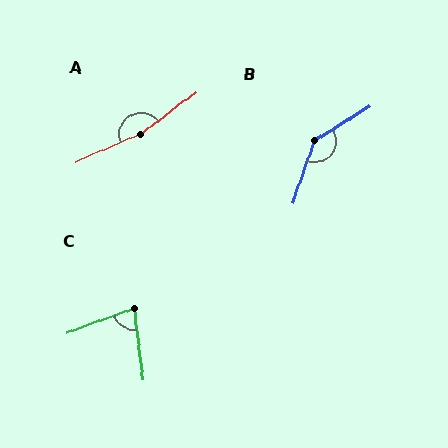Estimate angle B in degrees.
Approximately 141 degrees.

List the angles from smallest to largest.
C (77°), B (141°), A (167°).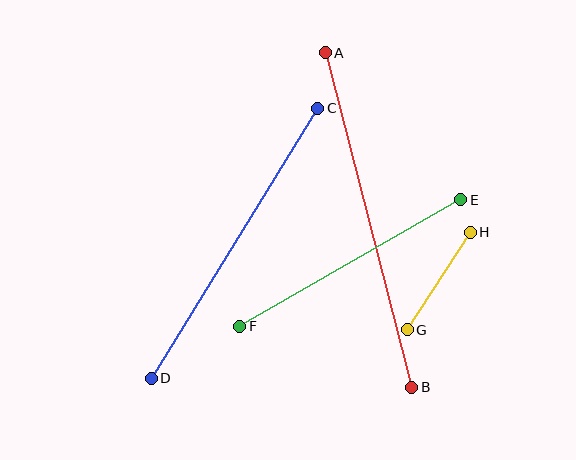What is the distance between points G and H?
The distance is approximately 116 pixels.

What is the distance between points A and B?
The distance is approximately 345 pixels.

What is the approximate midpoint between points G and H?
The midpoint is at approximately (439, 281) pixels.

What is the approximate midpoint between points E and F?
The midpoint is at approximately (350, 263) pixels.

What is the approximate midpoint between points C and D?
The midpoint is at approximately (234, 243) pixels.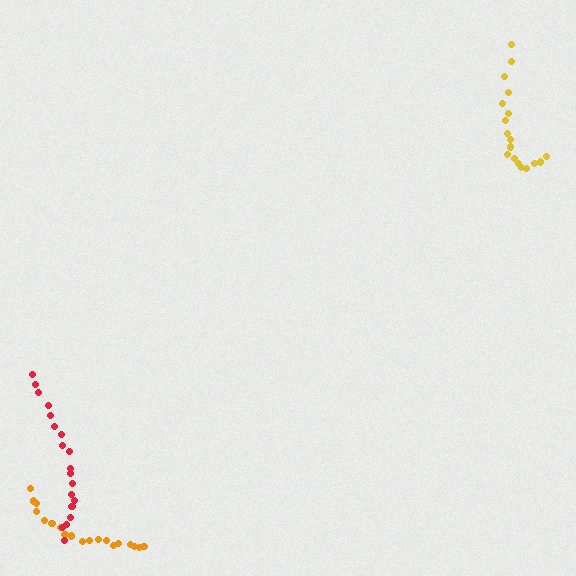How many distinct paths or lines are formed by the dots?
There are 3 distinct paths.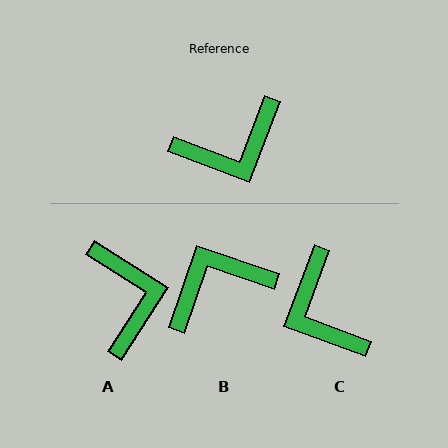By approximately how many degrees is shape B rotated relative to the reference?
Approximately 178 degrees clockwise.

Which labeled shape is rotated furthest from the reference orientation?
B, about 178 degrees away.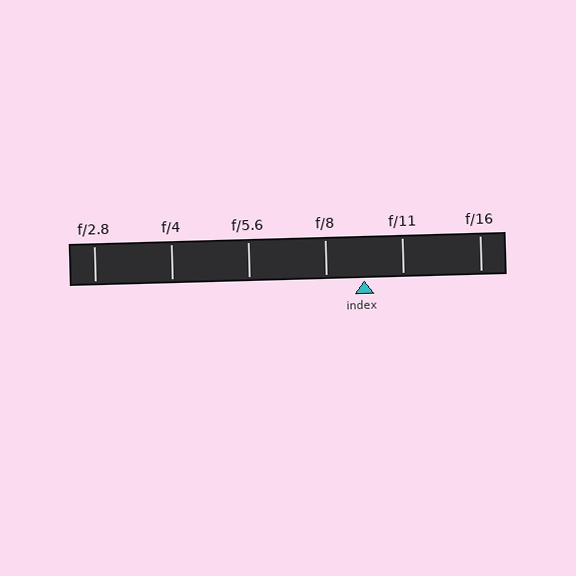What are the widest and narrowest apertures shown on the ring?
The widest aperture shown is f/2.8 and the narrowest is f/16.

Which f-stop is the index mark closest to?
The index mark is closest to f/8.